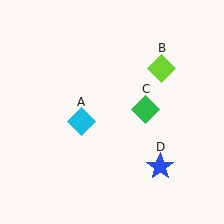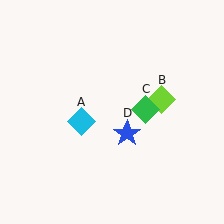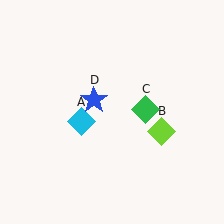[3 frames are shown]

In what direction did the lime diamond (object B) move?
The lime diamond (object B) moved down.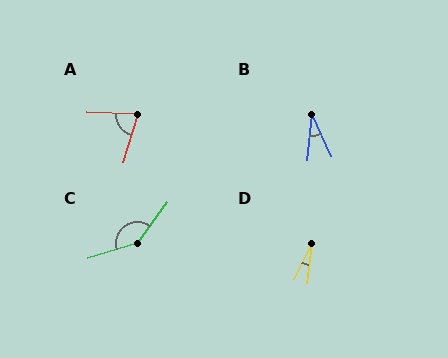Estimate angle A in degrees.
Approximately 76 degrees.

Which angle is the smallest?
D, at approximately 19 degrees.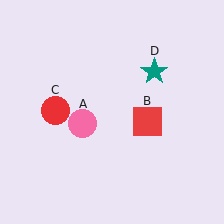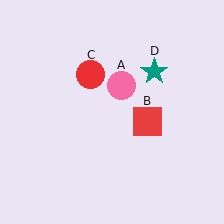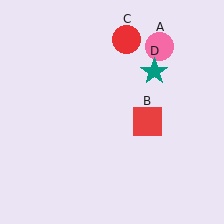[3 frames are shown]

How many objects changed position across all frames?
2 objects changed position: pink circle (object A), red circle (object C).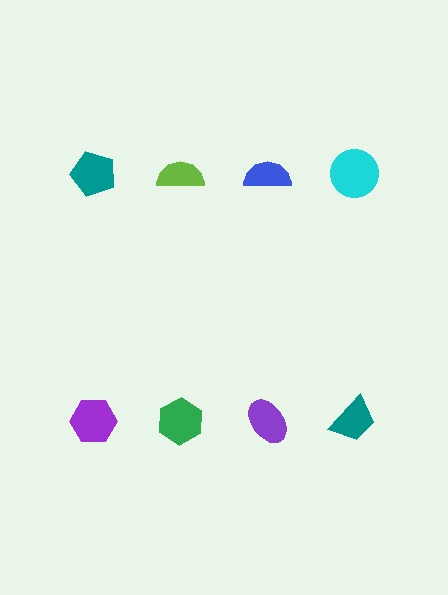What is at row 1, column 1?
A teal pentagon.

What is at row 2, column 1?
A purple hexagon.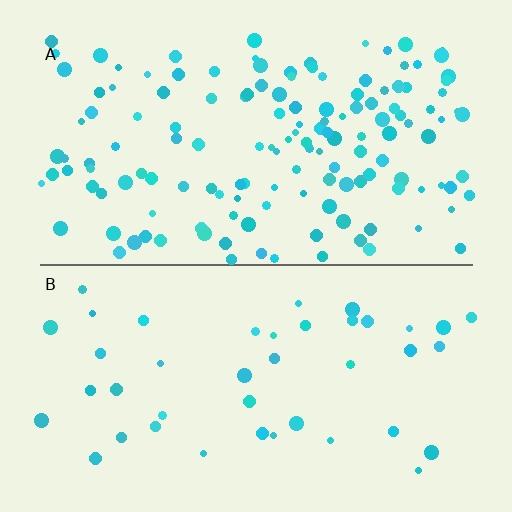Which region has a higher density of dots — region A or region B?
A (the top).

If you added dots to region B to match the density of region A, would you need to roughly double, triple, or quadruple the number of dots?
Approximately quadruple.